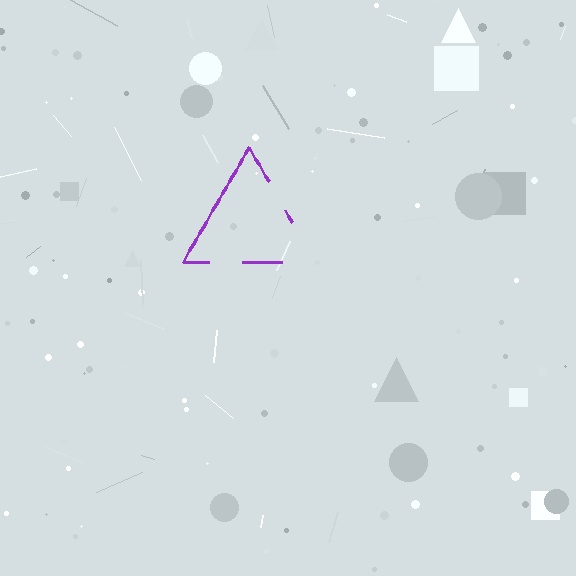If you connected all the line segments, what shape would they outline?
They would outline a triangle.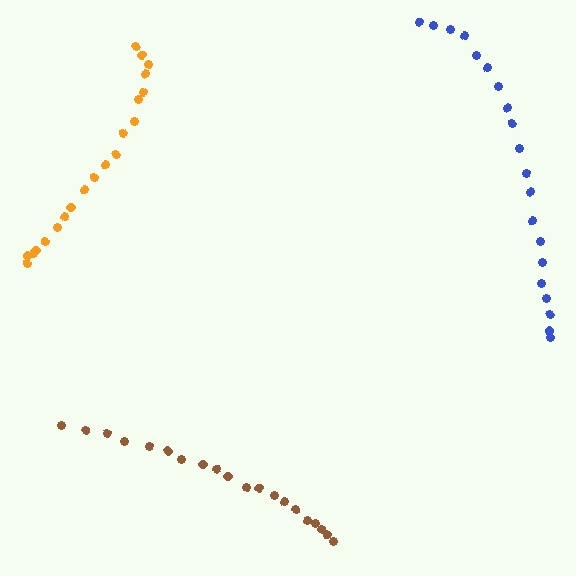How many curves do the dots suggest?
There are 3 distinct paths.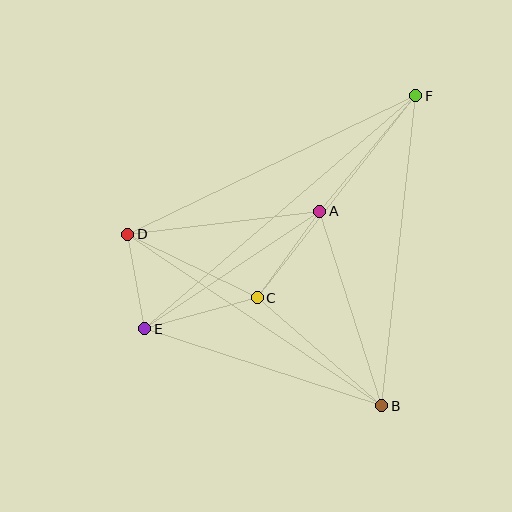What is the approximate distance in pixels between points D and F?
The distance between D and F is approximately 320 pixels.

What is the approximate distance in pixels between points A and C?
The distance between A and C is approximately 107 pixels.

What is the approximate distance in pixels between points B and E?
The distance between B and E is approximately 249 pixels.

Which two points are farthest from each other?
Points E and F are farthest from each other.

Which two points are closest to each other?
Points D and E are closest to each other.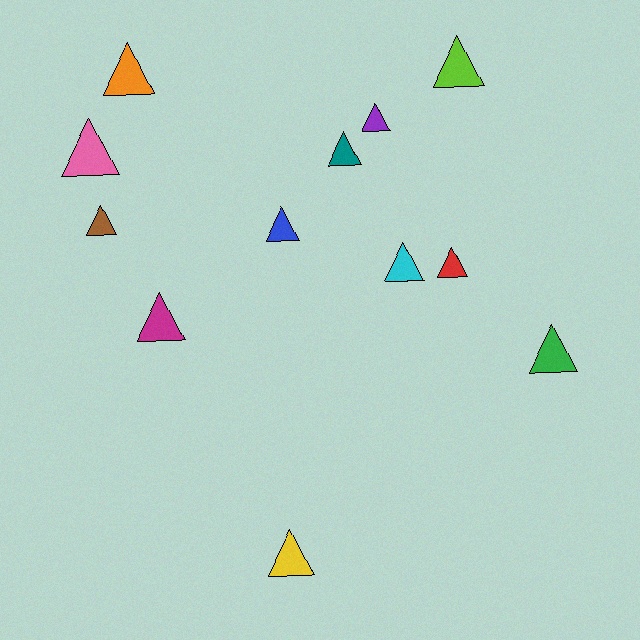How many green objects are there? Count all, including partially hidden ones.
There is 1 green object.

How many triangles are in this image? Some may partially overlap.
There are 12 triangles.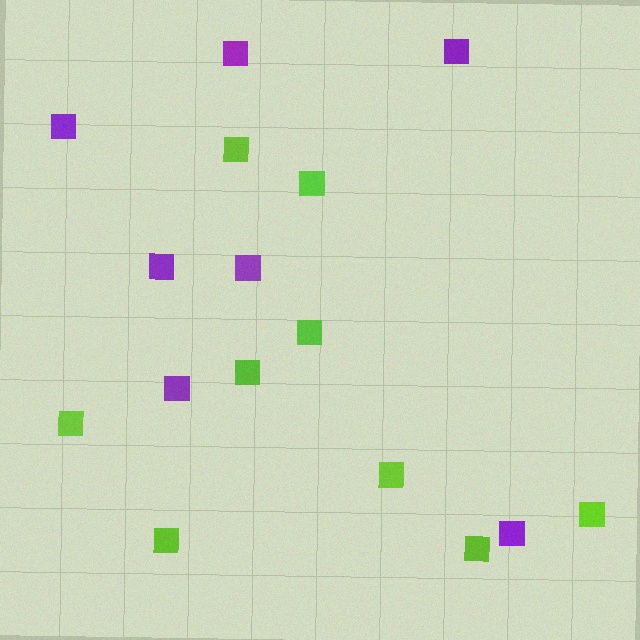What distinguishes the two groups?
There are 2 groups: one group of purple squares (7) and one group of lime squares (9).